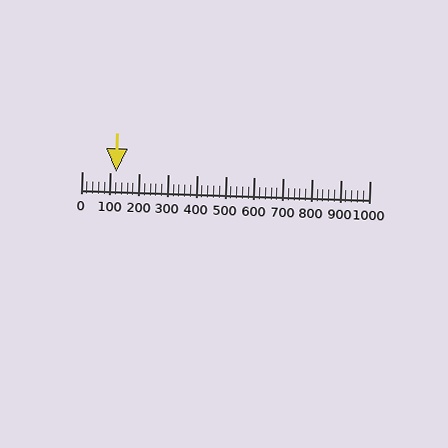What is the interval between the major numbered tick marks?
The major tick marks are spaced 100 units apart.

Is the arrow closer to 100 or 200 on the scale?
The arrow is closer to 100.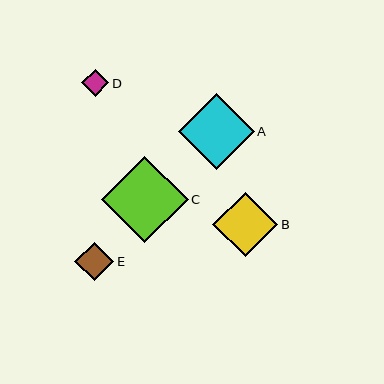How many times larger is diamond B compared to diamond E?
Diamond B is approximately 1.7 times the size of diamond E.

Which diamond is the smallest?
Diamond D is the smallest with a size of approximately 28 pixels.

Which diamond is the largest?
Diamond C is the largest with a size of approximately 87 pixels.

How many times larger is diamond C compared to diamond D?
Diamond C is approximately 3.1 times the size of diamond D.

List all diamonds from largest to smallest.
From largest to smallest: C, A, B, E, D.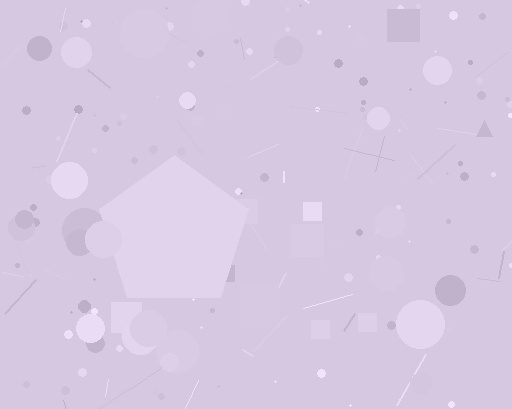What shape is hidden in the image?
A pentagon is hidden in the image.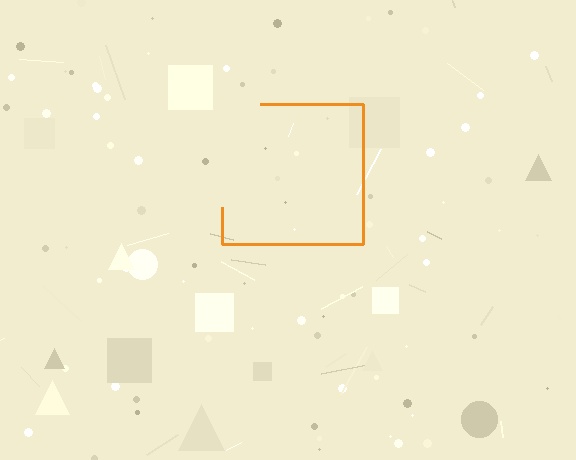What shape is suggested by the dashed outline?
The dashed outline suggests a square.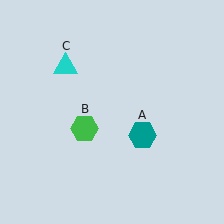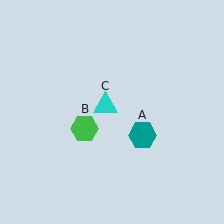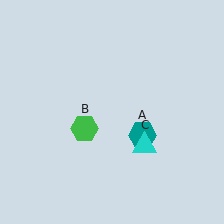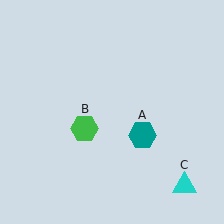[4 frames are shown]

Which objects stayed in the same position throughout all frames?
Teal hexagon (object A) and green hexagon (object B) remained stationary.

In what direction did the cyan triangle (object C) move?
The cyan triangle (object C) moved down and to the right.